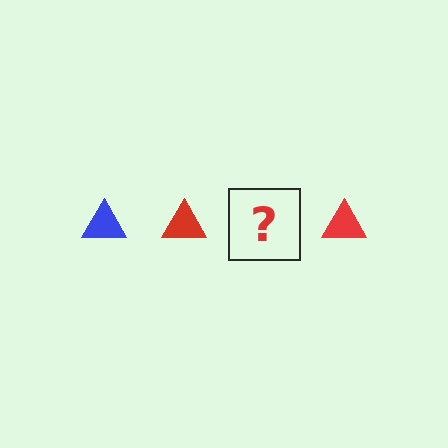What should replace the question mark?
The question mark should be replaced with a blue triangle.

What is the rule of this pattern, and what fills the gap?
The rule is that the pattern cycles through blue, red triangles. The gap should be filled with a blue triangle.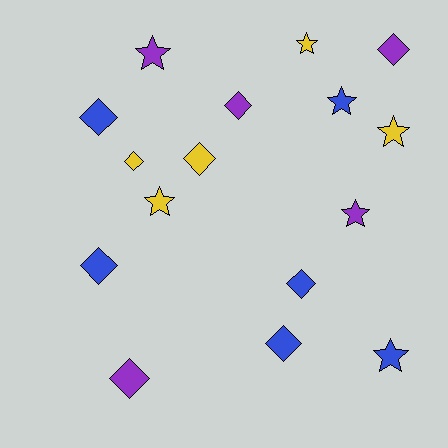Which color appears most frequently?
Blue, with 6 objects.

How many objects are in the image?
There are 16 objects.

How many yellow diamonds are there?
There are 2 yellow diamonds.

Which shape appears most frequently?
Diamond, with 9 objects.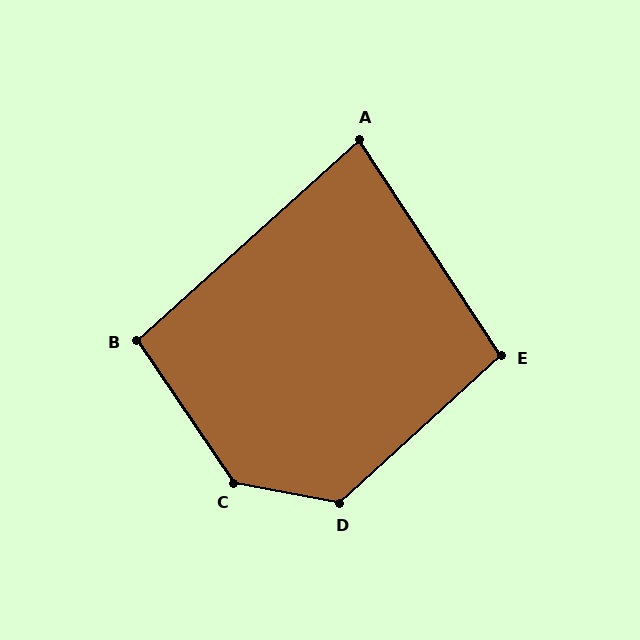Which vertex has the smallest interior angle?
A, at approximately 81 degrees.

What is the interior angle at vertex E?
Approximately 99 degrees (obtuse).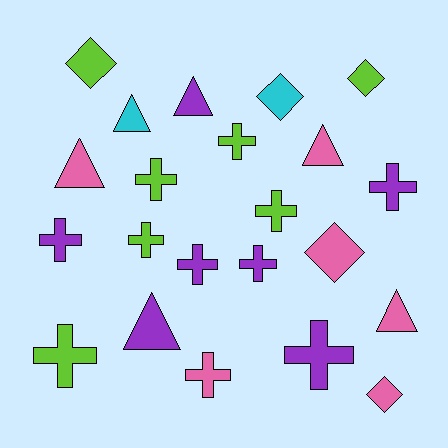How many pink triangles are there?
There are 3 pink triangles.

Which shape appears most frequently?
Cross, with 11 objects.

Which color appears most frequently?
Purple, with 7 objects.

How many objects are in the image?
There are 22 objects.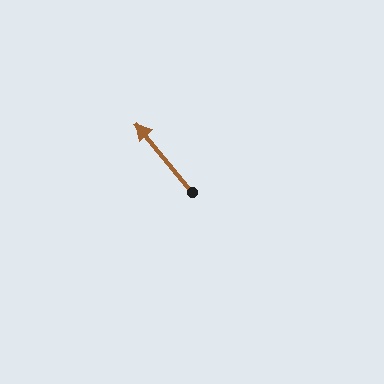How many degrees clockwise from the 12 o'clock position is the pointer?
Approximately 321 degrees.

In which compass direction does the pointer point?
Northwest.